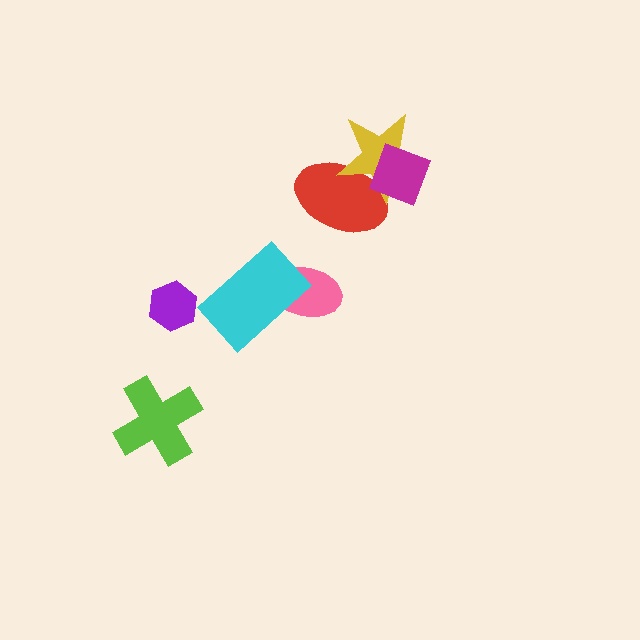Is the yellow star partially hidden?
Yes, it is partially covered by another shape.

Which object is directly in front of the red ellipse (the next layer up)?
The yellow star is directly in front of the red ellipse.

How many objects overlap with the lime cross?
0 objects overlap with the lime cross.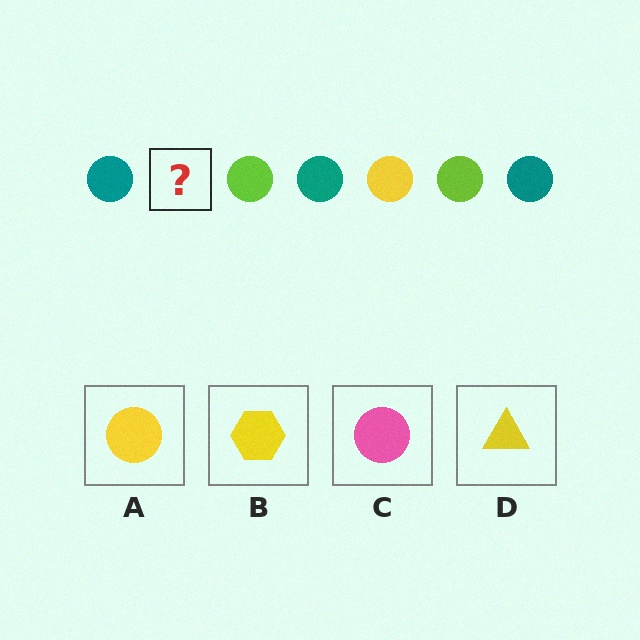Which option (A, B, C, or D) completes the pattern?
A.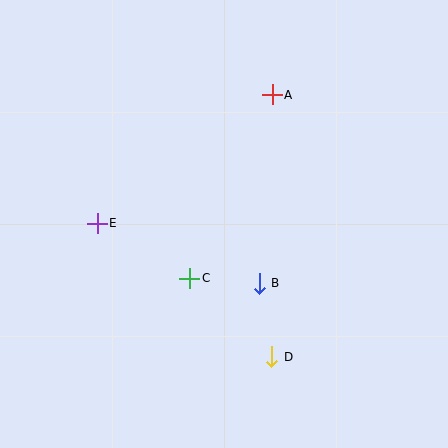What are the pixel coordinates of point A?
Point A is at (272, 95).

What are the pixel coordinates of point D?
Point D is at (272, 357).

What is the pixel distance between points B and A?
The distance between B and A is 189 pixels.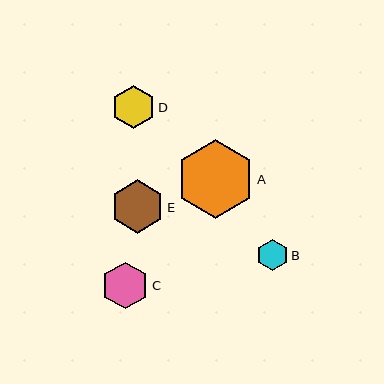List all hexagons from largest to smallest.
From largest to smallest: A, E, C, D, B.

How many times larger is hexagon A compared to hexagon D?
Hexagon A is approximately 1.8 times the size of hexagon D.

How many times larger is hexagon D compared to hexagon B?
Hexagon D is approximately 1.4 times the size of hexagon B.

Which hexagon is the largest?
Hexagon A is the largest with a size of approximately 78 pixels.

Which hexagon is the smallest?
Hexagon B is the smallest with a size of approximately 31 pixels.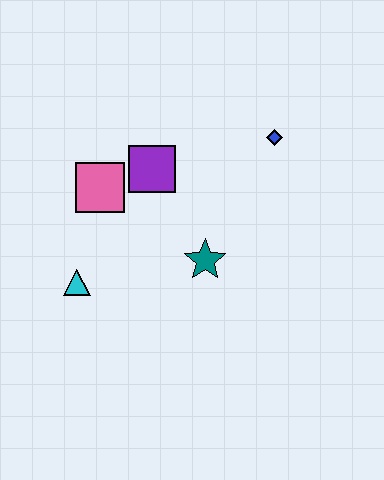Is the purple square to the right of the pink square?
Yes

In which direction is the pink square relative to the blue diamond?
The pink square is to the left of the blue diamond.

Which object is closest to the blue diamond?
The purple square is closest to the blue diamond.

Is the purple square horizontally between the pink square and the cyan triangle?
No